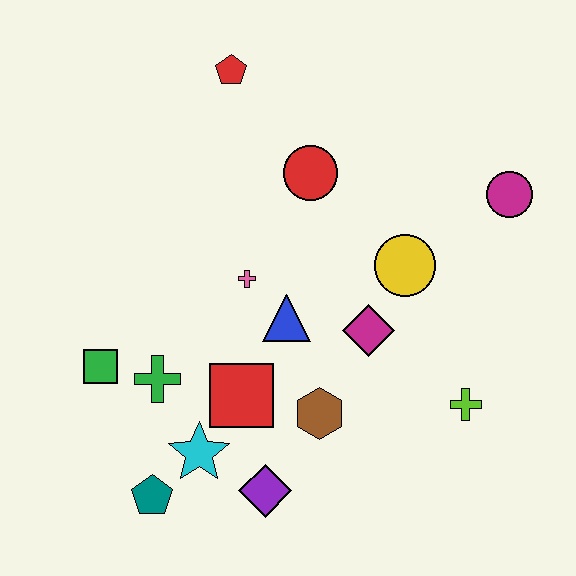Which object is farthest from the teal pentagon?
The magenta circle is farthest from the teal pentagon.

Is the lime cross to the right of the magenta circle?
No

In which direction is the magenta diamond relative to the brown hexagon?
The magenta diamond is above the brown hexagon.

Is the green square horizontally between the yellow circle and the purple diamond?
No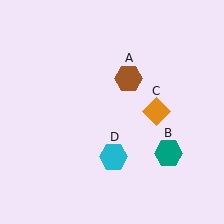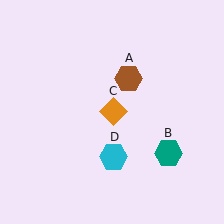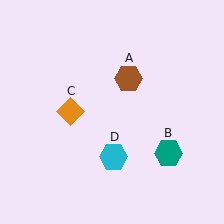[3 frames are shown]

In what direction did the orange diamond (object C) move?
The orange diamond (object C) moved left.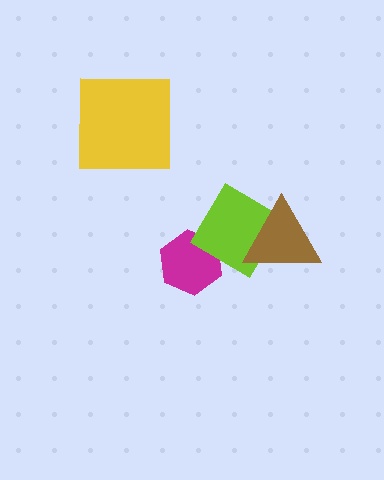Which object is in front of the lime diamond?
The brown triangle is in front of the lime diamond.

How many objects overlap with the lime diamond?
2 objects overlap with the lime diamond.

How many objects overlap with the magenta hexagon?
1 object overlaps with the magenta hexagon.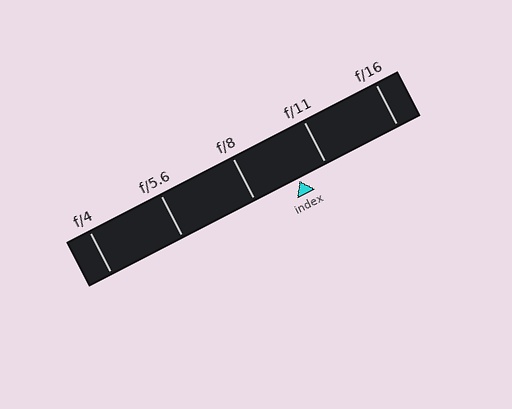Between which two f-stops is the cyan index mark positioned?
The index mark is between f/8 and f/11.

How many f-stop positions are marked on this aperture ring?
There are 5 f-stop positions marked.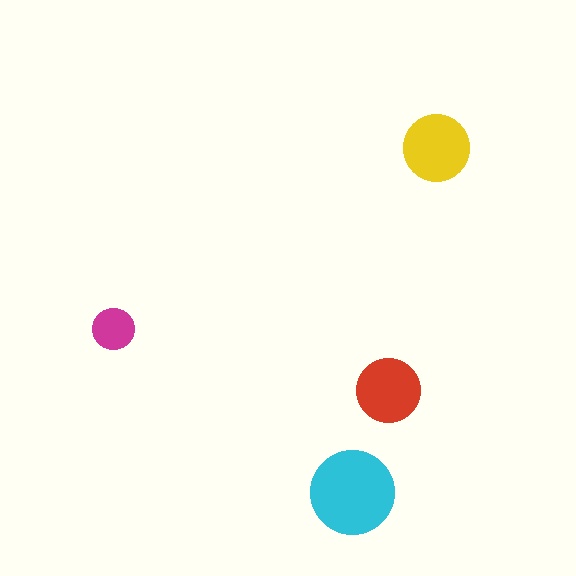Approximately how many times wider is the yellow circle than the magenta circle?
About 1.5 times wider.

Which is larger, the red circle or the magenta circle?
The red one.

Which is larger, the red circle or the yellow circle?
The yellow one.